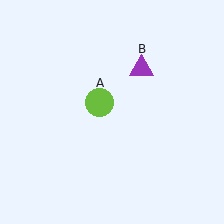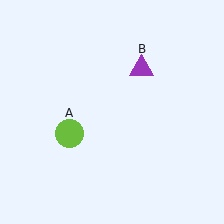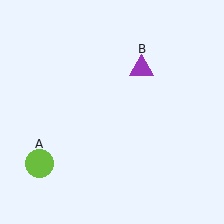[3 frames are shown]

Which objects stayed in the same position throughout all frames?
Purple triangle (object B) remained stationary.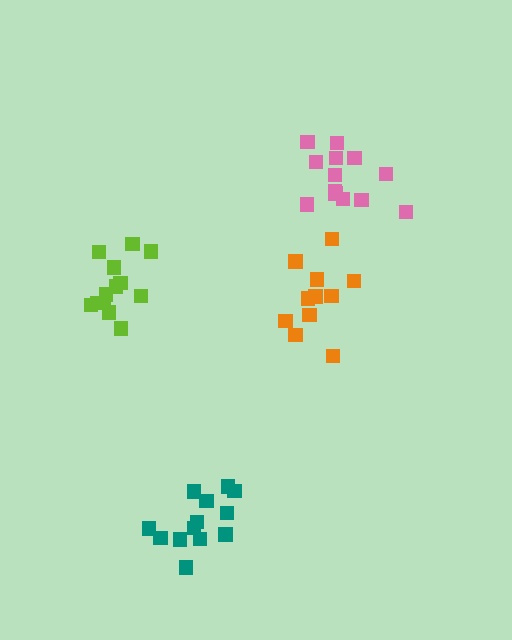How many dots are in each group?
Group 1: 13 dots, Group 2: 13 dots, Group 3: 13 dots, Group 4: 11 dots (50 total).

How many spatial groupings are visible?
There are 4 spatial groupings.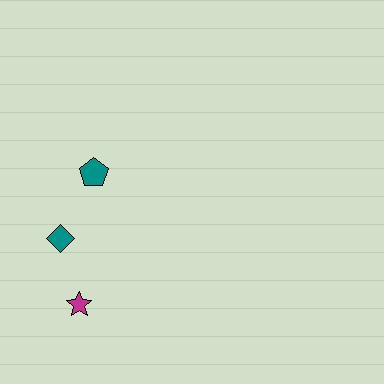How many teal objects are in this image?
There are 2 teal objects.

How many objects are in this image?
There are 3 objects.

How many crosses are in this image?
There are no crosses.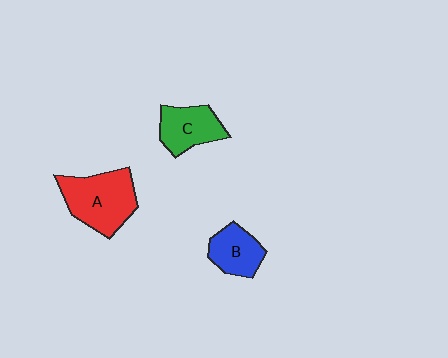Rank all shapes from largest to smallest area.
From largest to smallest: A (red), C (green), B (blue).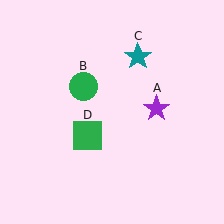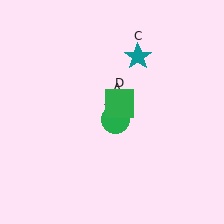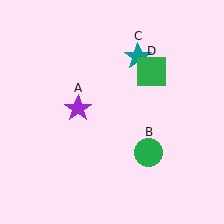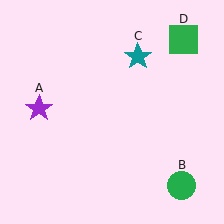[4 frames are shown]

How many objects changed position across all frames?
3 objects changed position: purple star (object A), green circle (object B), green square (object D).